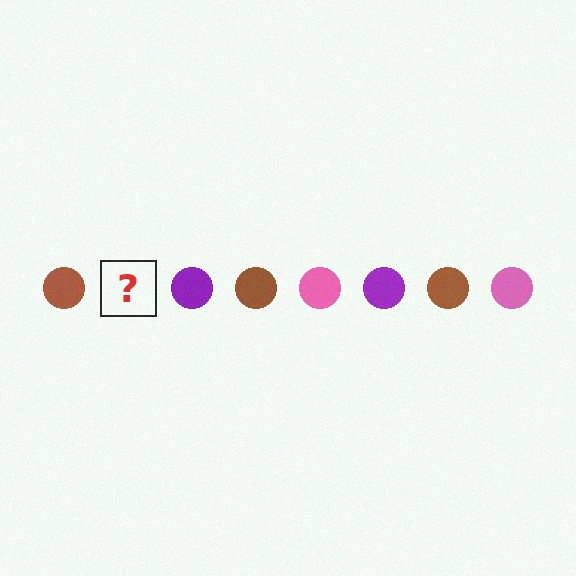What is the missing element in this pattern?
The missing element is a pink circle.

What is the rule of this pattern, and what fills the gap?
The rule is that the pattern cycles through brown, pink, purple circles. The gap should be filled with a pink circle.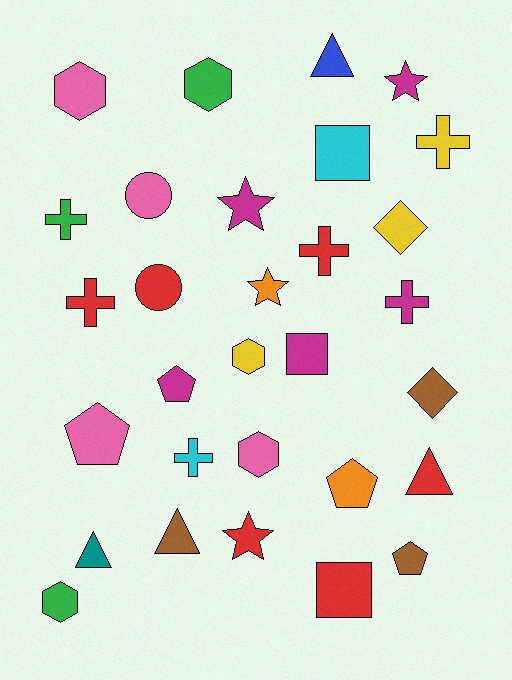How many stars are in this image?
There are 4 stars.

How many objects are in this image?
There are 30 objects.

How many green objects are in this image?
There are 3 green objects.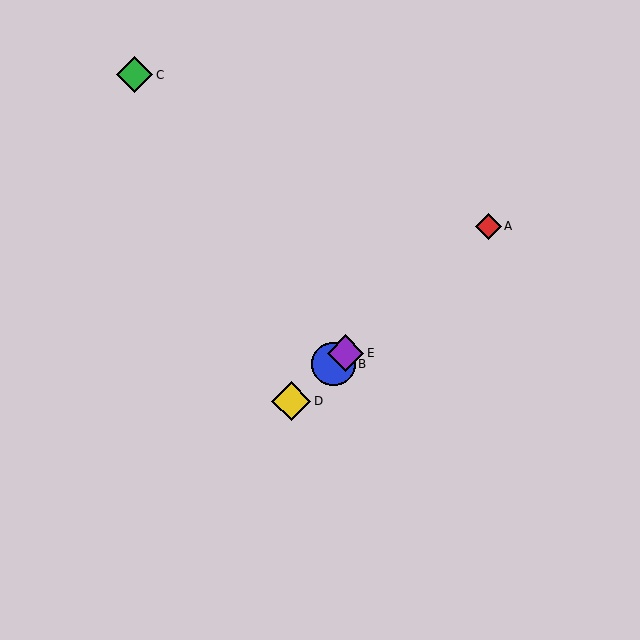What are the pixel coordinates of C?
Object C is at (135, 75).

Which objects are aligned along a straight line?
Objects A, B, D, E are aligned along a straight line.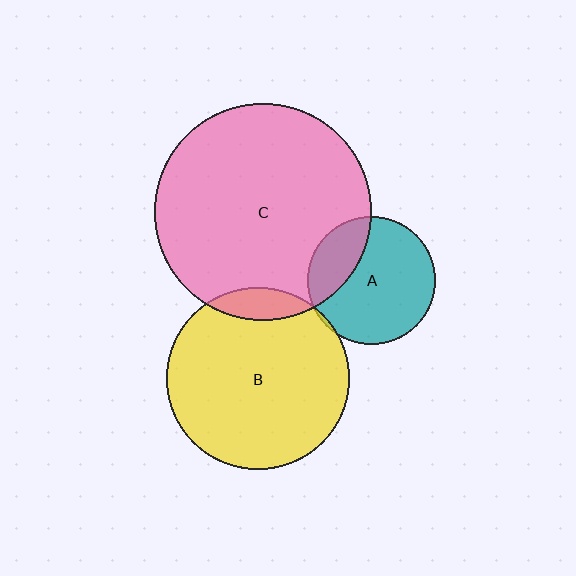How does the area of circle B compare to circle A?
Approximately 2.0 times.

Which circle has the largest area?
Circle C (pink).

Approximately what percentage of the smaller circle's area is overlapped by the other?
Approximately 25%.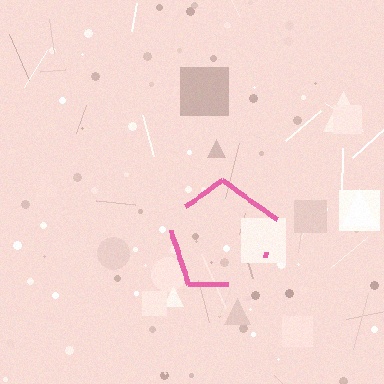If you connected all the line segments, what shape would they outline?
They would outline a pentagon.